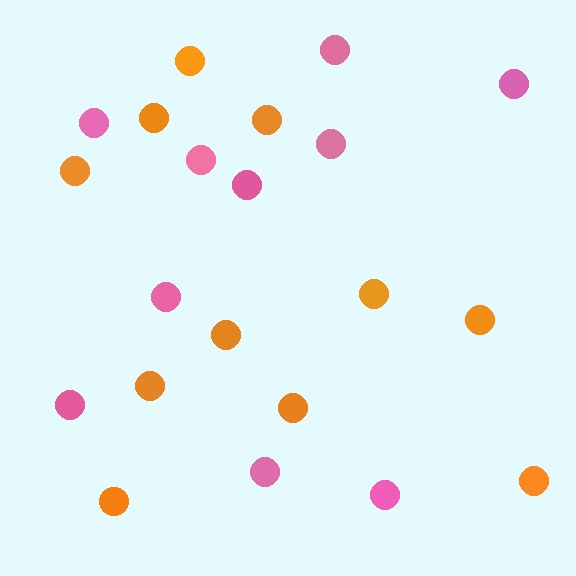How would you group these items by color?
There are 2 groups: one group of orange circles (11) and one group of pink circles (10).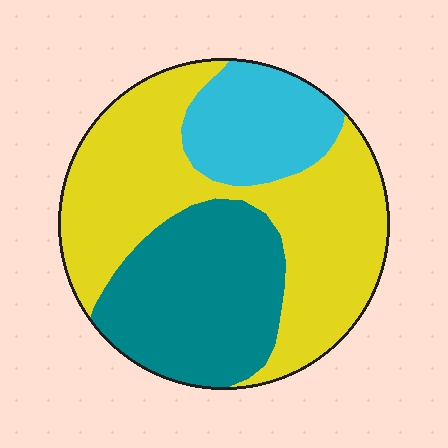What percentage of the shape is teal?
Teal takes up about one third (1/3) of the shape.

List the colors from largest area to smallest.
From largest to smallest: yellow, teal, cyan.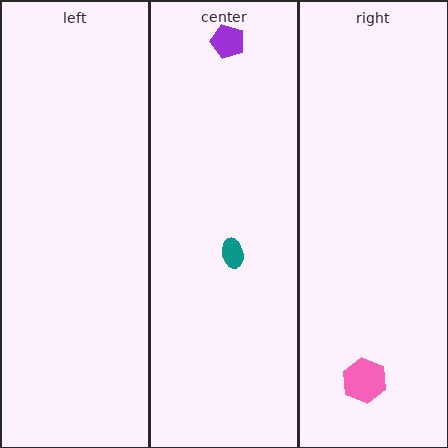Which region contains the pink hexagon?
The right region.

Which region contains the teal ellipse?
The center region.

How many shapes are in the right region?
1.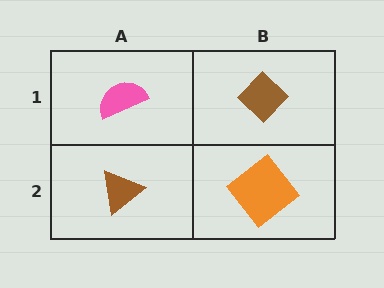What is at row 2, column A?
A brown triangle.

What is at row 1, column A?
A pink semicircle.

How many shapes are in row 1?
2 shapes.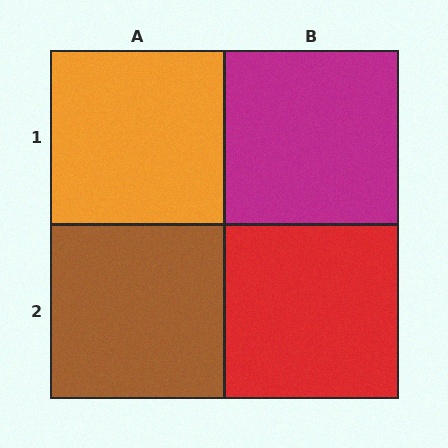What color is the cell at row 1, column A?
Orange.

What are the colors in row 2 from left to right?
Brown, red.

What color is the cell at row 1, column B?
Magenta.